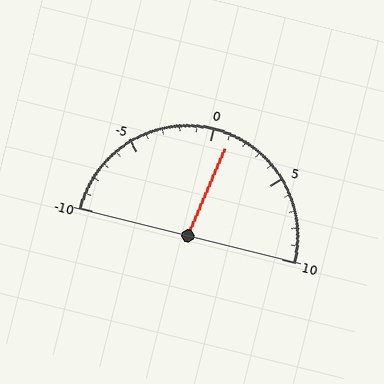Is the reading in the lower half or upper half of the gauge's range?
The reading is in the upper half of the range (-10 to 10).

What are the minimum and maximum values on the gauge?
The gauge ranges from -10 to 10.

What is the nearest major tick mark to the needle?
The nearest major tick mark is 0.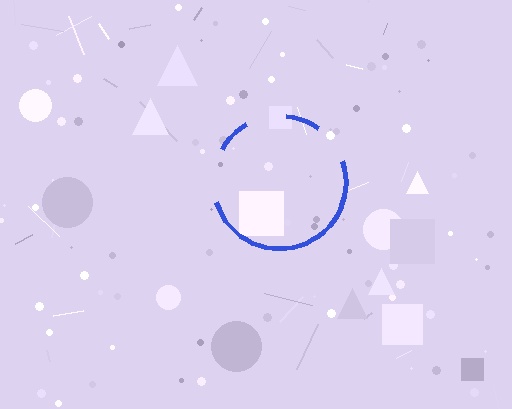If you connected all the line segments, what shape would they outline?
They would outline a circle.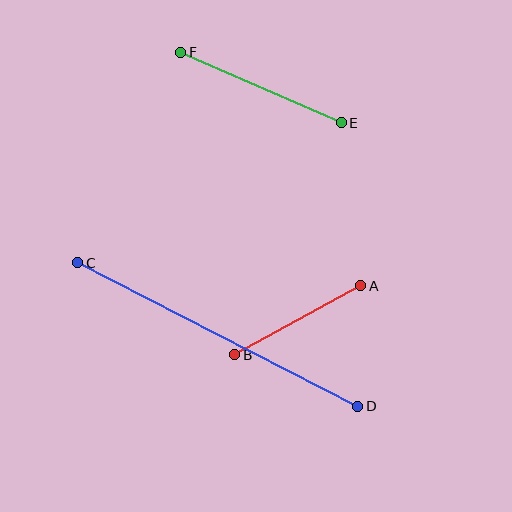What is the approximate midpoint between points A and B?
The midpoint is at approximately (298, 320) pixels.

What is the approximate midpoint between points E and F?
The midpoint is at approximately (261, 88) pixels.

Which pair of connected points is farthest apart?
Points C and D are farthest apart.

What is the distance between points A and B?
The distance is approximately 144 pixels.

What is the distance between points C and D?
The distance is approximately 315 pixels.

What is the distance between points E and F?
The distance is approximately 175 pixels.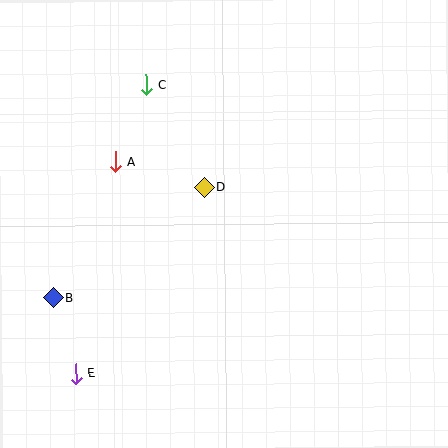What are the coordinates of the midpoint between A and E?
The midpoint between A and E is at (96, 268).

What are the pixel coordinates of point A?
Point A is at (116, 162).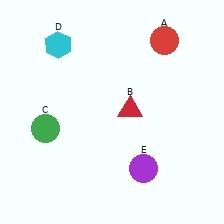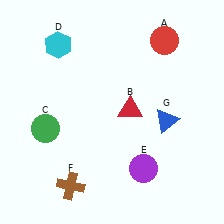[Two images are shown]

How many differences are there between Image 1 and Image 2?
There are 2 differences between the two images.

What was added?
A brown cross (F), a blue triangle (G) were added in Image 2.